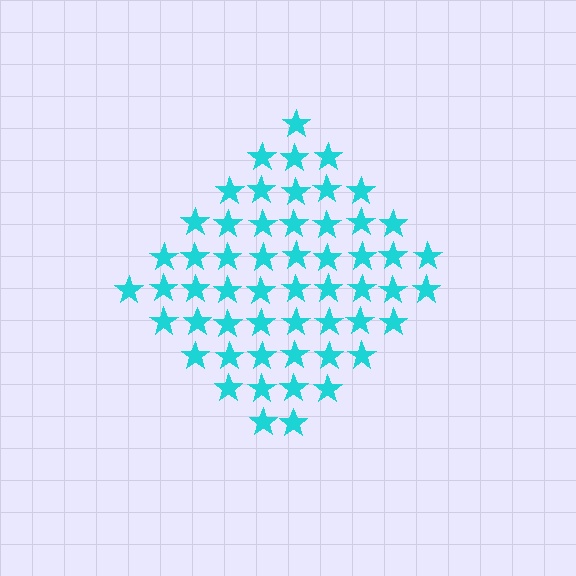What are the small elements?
The small elements are stars.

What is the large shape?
The large shape is a diamond.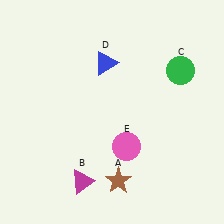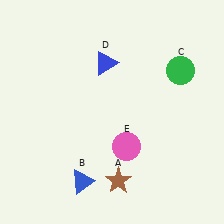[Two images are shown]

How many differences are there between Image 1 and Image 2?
There is 1 difference between the two images.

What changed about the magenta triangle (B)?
In Image 1, B is magenta. In Image 2, it changed to blue.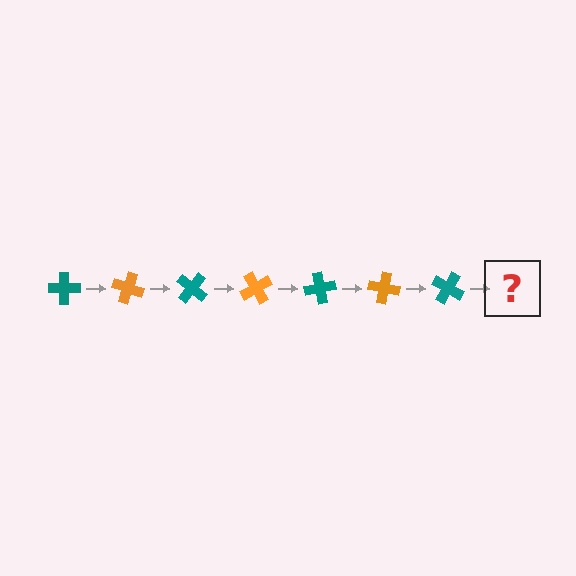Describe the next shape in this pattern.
It should be an orange cross, rotated 140 degrees from the start.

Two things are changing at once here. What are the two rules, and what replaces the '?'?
The two rules are that it rotates 20 degrees each step and the color cycles through teal and orange. The '?' should be an orange cross, rotated 140 degrees from the start.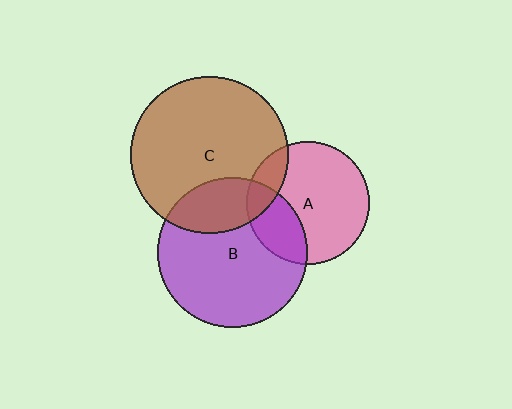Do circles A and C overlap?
Yes.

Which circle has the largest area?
Circle C (brown).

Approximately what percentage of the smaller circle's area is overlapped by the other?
Approximately 15%.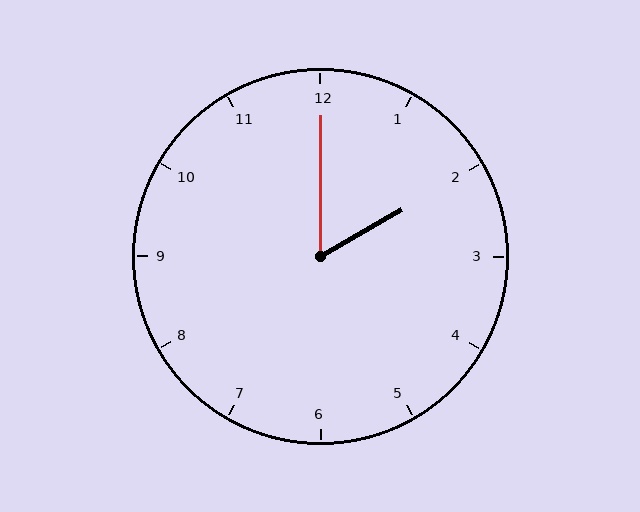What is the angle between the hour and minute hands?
Approximately 60 degrees.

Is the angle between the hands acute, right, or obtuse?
It is acute.